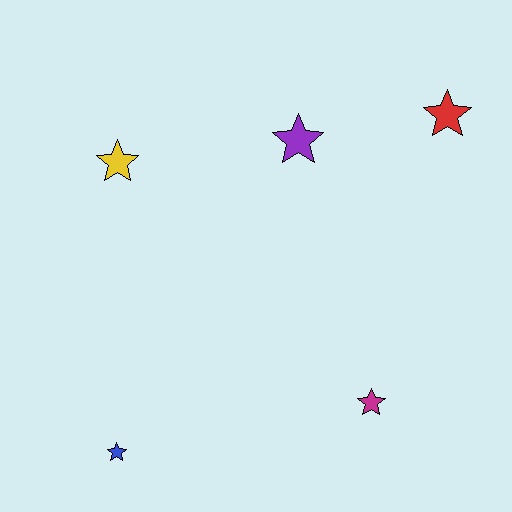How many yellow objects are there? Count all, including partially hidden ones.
There is 1 yellow object.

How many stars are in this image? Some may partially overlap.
There are 5 stars.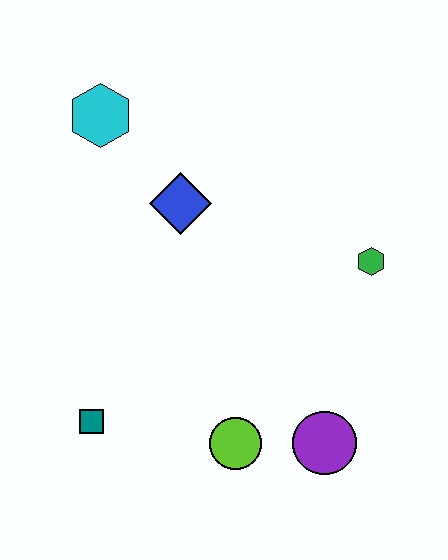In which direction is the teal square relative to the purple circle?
The teal square is to the left of the purple circle.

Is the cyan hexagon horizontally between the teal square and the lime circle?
Yes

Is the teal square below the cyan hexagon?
Yes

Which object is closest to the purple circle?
The lime circle is closest to the purple circle.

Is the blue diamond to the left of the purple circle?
Yes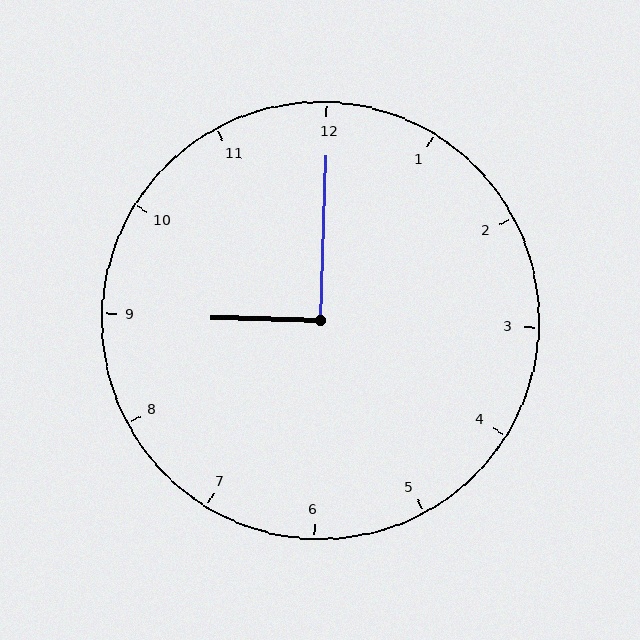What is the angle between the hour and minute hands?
Approximately 90 degrees.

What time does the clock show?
9:00.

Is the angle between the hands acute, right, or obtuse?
It is right.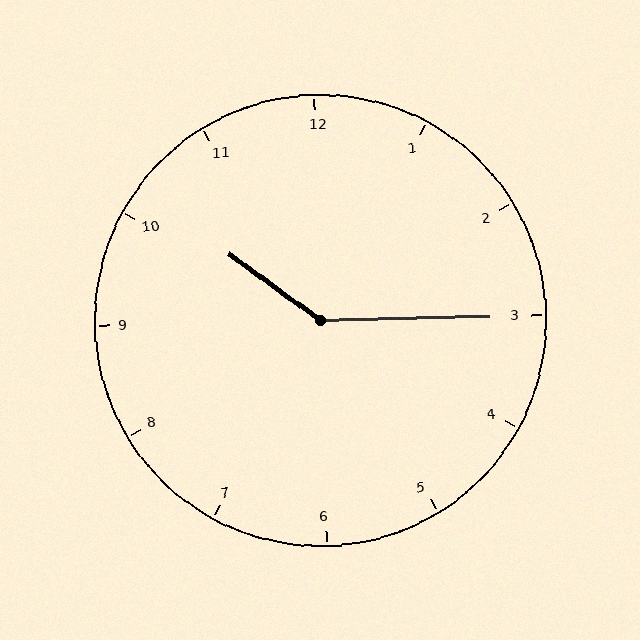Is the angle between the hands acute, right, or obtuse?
It is obtuse.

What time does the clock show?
10:15.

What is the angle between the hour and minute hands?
Approximately 142 degrees.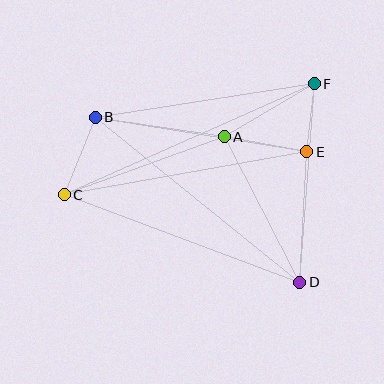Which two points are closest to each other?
Points E and F are closest to each other.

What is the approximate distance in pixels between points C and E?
The distance between C and E is approximately 246 pixels.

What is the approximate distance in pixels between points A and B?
The distance between A and B is approximately 131 pixels.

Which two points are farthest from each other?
Points C and F are farthest from each other.